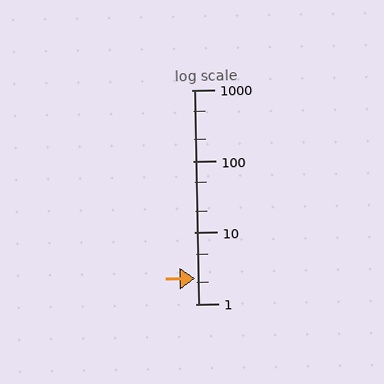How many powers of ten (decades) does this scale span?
The scale spans 3 decades, from 1 to 1000.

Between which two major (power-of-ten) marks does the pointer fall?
The pointer is between 1 and 10.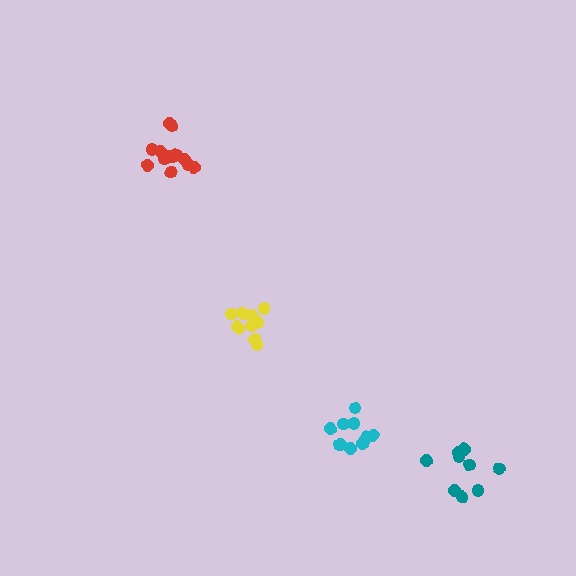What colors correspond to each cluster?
The clusters are colored: yellow, red, teal, cyan.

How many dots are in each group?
Group 1: 10 dots, Group 2: 13 dots, Group 3: 9 dots, Group 4: 11 dots (43 total).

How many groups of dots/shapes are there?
There are 4 groups.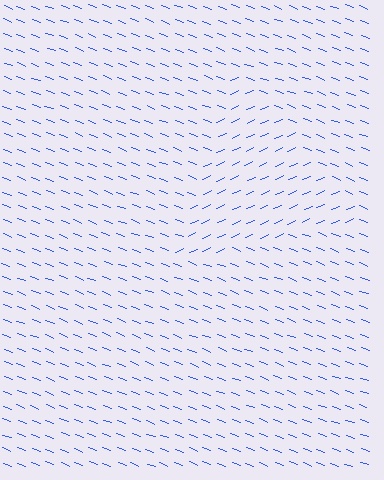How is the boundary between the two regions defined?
The boundary is defined purely by a change in line orientation (approximately 45 degrees difference). All lines are the same color and thickness.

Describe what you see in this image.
The image is filled with small blue line segments. A triangle region in the image has lines oriented differently from the surrounding lines, creating a visible texture boundary.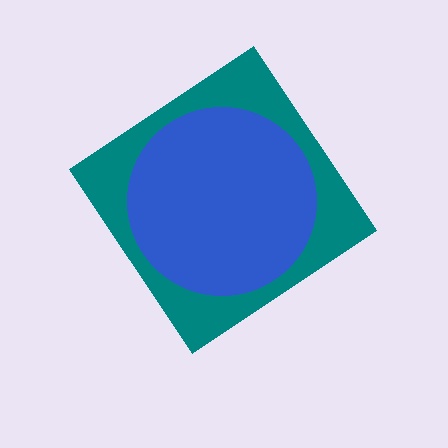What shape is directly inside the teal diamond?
The blue circle.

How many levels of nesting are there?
2.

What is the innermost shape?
The blue circle.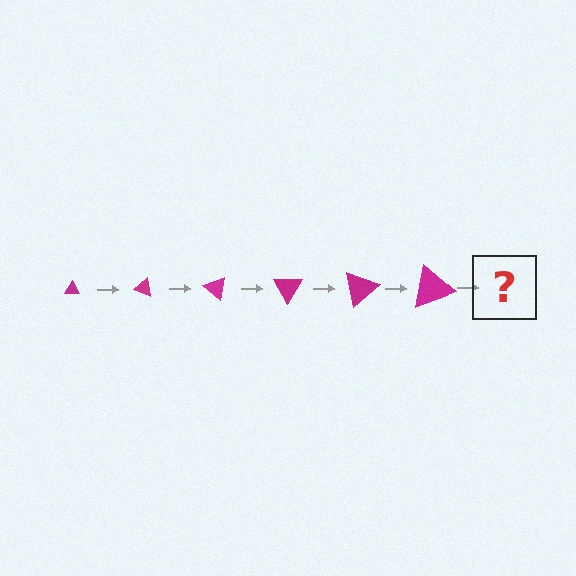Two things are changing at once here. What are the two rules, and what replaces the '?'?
The two rules are that the triangle grows larger each step and it rotates 20 degrees each step. The '?' should be a triangle, larger than the previous one and rotated 120 degrees from the start.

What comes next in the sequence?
The next element should be a triangle, larger than the previous one and rotated 120 degrees from the start.